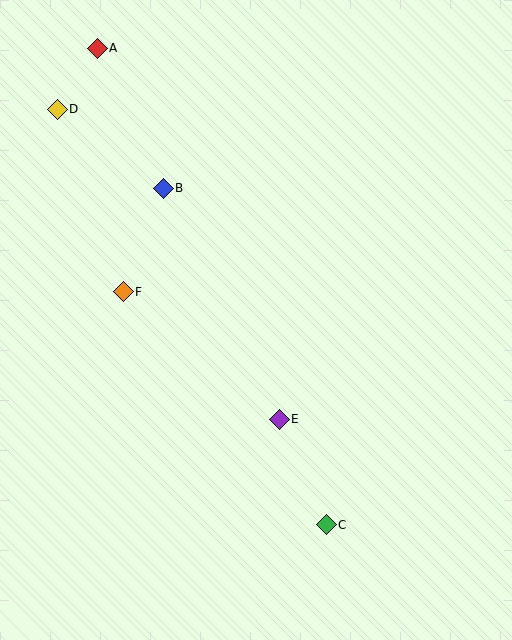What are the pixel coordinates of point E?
Point E is at (279, 419).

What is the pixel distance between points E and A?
The distance between E and A is 413 pixels.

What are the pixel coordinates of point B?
Point B is at (163, 188).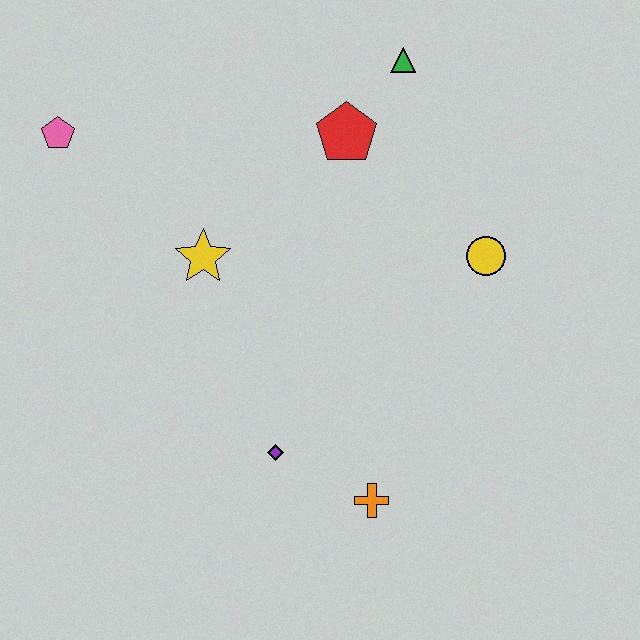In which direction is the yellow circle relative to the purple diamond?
The yellow circle is to the right of the purple diamond.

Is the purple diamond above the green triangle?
No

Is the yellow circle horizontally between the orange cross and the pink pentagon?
No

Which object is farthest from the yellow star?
The orange cross is farthest from the yellow star.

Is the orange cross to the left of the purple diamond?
No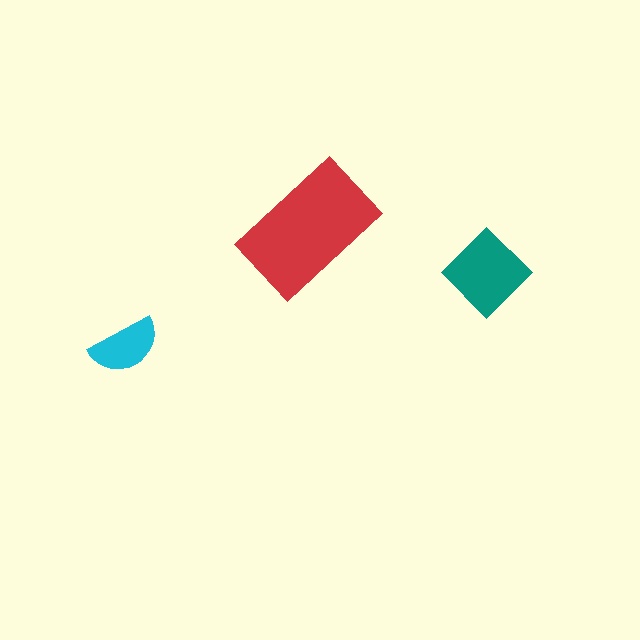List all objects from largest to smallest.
The red rectangle, the teal diamond, the cyan semicircle.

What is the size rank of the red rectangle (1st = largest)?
1st.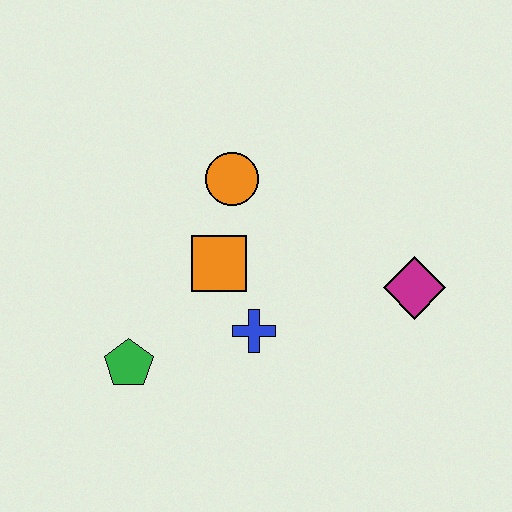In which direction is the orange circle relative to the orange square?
The orange circle is above the orange square.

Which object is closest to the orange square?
The blue cross is closest to the orange square.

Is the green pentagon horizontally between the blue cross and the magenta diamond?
No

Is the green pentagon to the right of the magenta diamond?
No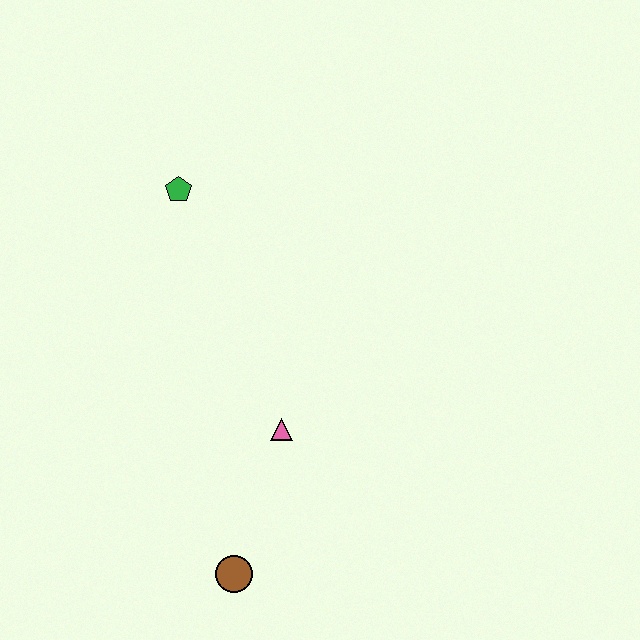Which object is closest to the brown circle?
The pink triangle is closest to the brown circle.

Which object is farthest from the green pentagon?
The brown circle is farthest from the green pentagon.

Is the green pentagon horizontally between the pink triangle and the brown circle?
No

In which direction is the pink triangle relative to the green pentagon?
The pink triangle is below the green pentagon.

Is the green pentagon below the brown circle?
No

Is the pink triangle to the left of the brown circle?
No